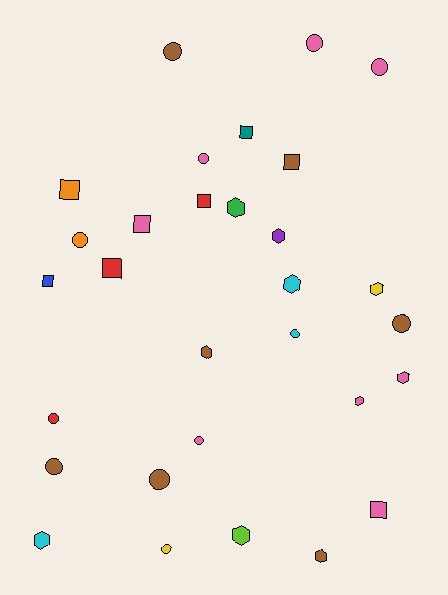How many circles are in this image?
There are 12 circles.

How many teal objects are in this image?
There is 1 teal object.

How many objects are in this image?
There are 30 objects.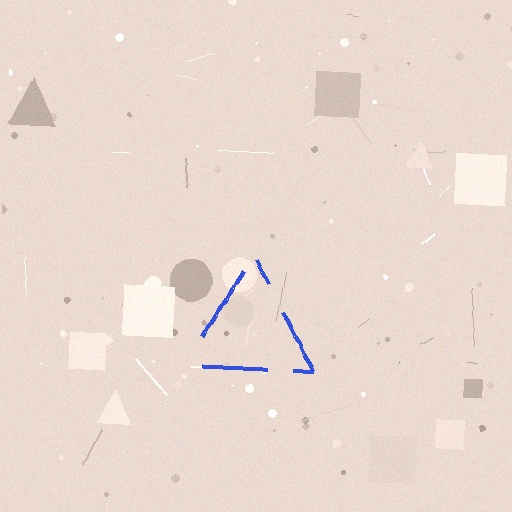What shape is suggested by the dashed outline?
The dashed outline suggests a triangle.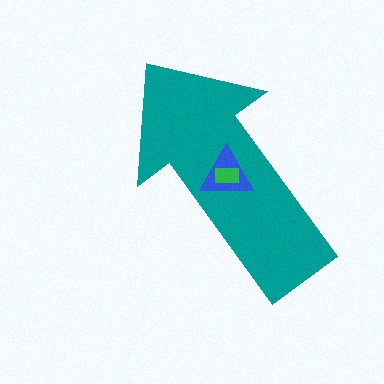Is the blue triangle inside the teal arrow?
Yes.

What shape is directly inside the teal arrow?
The blue triangle.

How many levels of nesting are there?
3.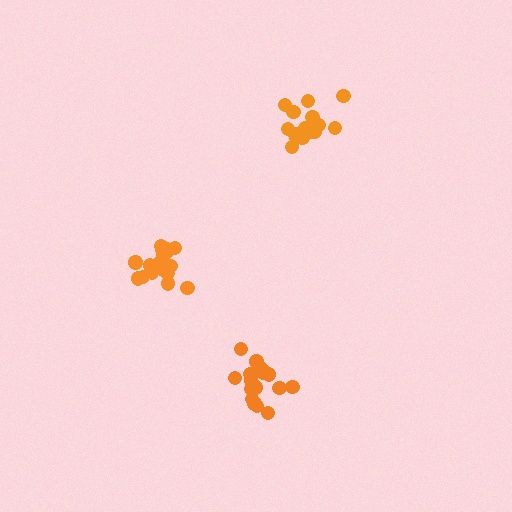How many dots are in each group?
Group 1: 18 dots, Group 2: 18 dots, Group 3: 19 dots (55 total).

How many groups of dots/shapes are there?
There are 3 groups.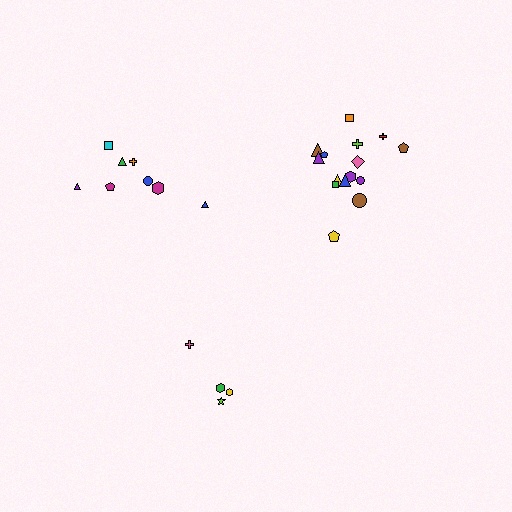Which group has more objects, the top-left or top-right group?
The top-right group.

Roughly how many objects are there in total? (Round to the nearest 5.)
Roughly 25 objects in total.